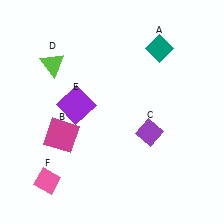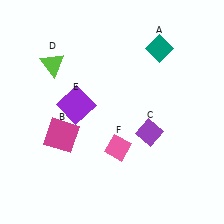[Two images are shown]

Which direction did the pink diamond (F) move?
The pink diamond (F) moved right.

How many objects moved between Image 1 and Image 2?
1 object moved between the two images.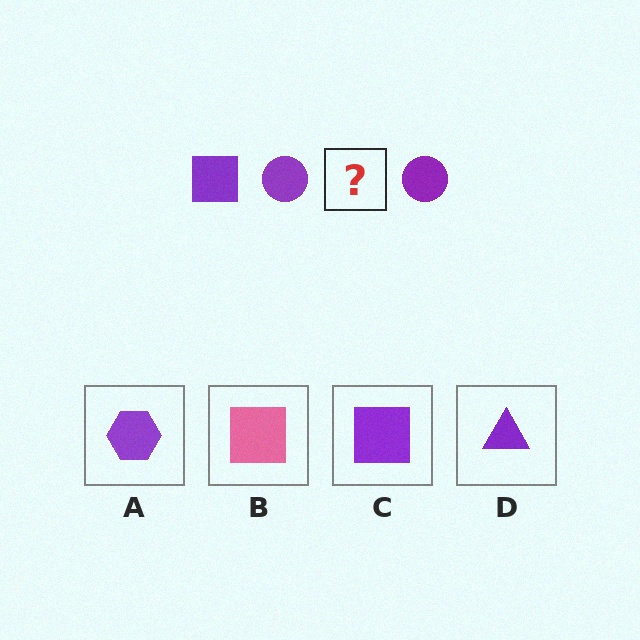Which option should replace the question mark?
Option C.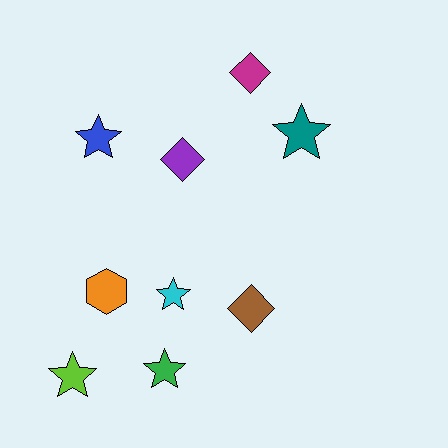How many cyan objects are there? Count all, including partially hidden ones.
There is 1 cyan object.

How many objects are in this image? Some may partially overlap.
There are 9 objects.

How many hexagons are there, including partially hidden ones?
There is 1 hexagon.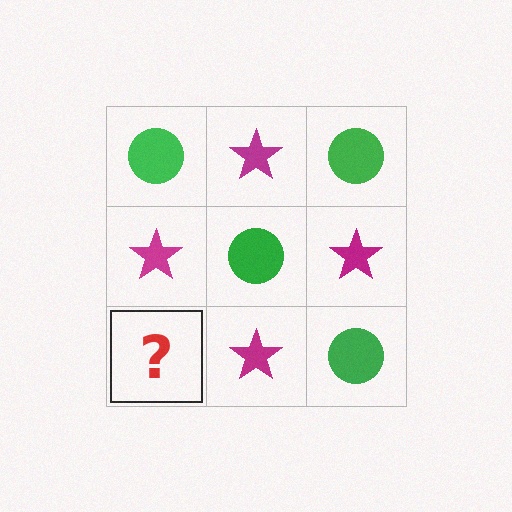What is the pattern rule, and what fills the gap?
The rule is that it alternates green circle and magenta star in a checkerboard pattern. The gap should be filled with a green circle.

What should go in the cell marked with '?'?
The missing cell should contain a green circle.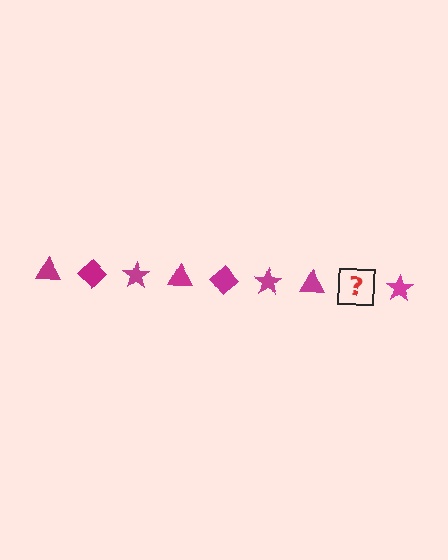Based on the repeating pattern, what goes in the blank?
The blank should be a magenta diamond.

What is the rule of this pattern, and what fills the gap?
The rule is that the pattern cycles through triangle, diamond, star shapes in magenta. The gap should be filled with a magenta diamond.